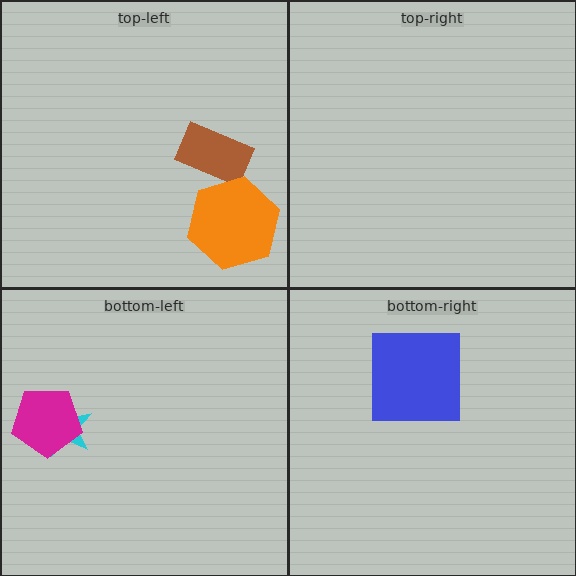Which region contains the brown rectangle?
The top-left region.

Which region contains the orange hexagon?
The top-left region.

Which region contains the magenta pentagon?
The bottom-left region.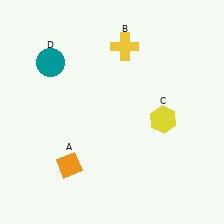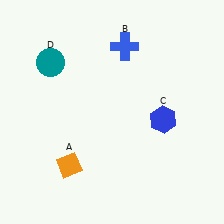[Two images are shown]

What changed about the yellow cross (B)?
In Image 1, B is yellow. In Image 2, it changed to blue.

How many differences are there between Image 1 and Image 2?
There are 2 differences between the two images.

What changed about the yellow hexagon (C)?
In Image 1, C is yellow. In Image 2, it changed to blue.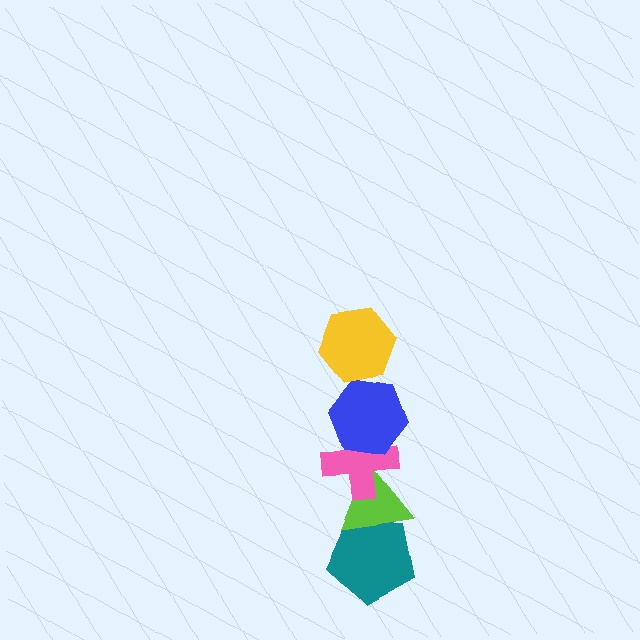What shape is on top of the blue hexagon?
The yellow hexagon is on top of the blue hexagon.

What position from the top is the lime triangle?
The lime triangle is 4th from the top.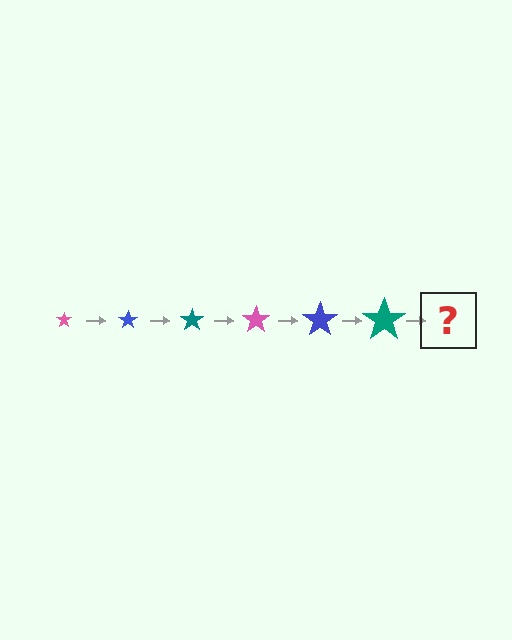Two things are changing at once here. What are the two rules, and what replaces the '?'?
The two rules are that the star grows larger each step and the color cycles through pink, blue, and teal. The '?' should be a pink star, larger than the previous one.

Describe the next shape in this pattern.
It should be a pink star, larger than the previous one.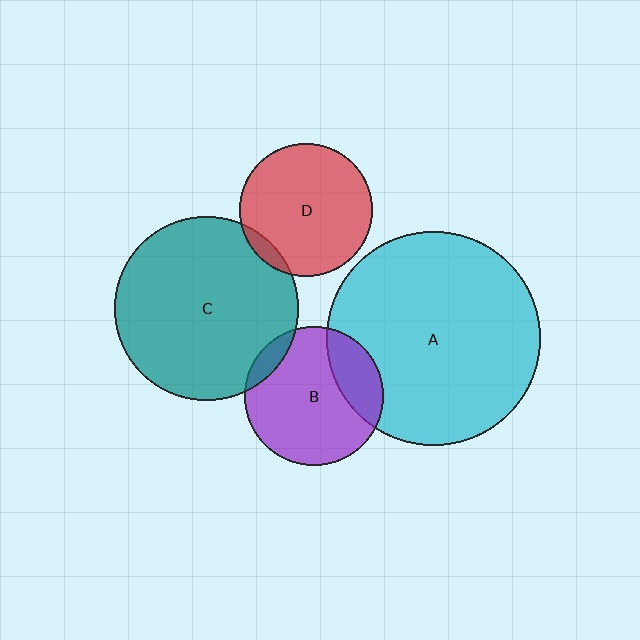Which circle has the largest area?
Circle A (cyan).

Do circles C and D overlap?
Yes.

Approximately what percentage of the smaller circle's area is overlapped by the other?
Approximately 5%.